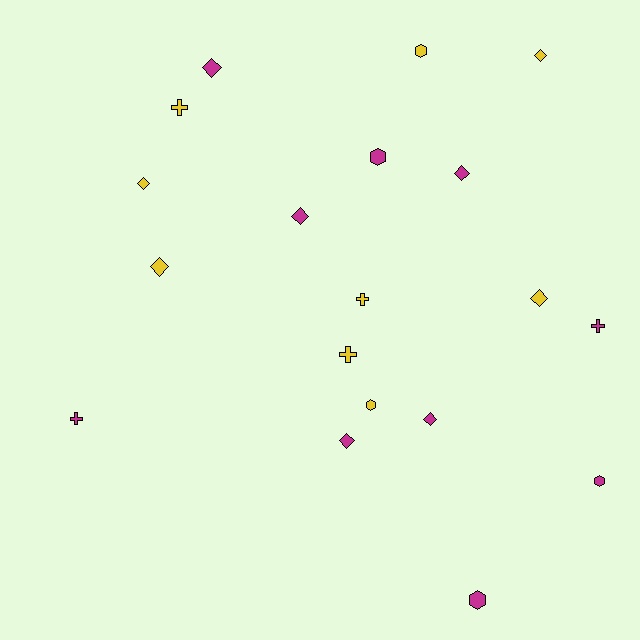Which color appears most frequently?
Magenta, with 10 objects.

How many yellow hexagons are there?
There are 2 yellow hexagons.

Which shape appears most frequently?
Diamond, with 9 objects.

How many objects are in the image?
There are 19 objects.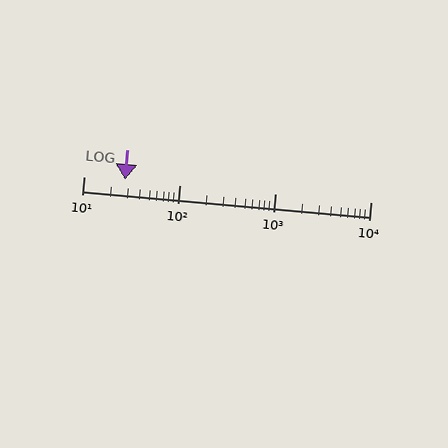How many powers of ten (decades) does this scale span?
The scale spans 3 decades, from 10 to 10000.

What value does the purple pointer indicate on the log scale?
The pointer indicates approximately 27.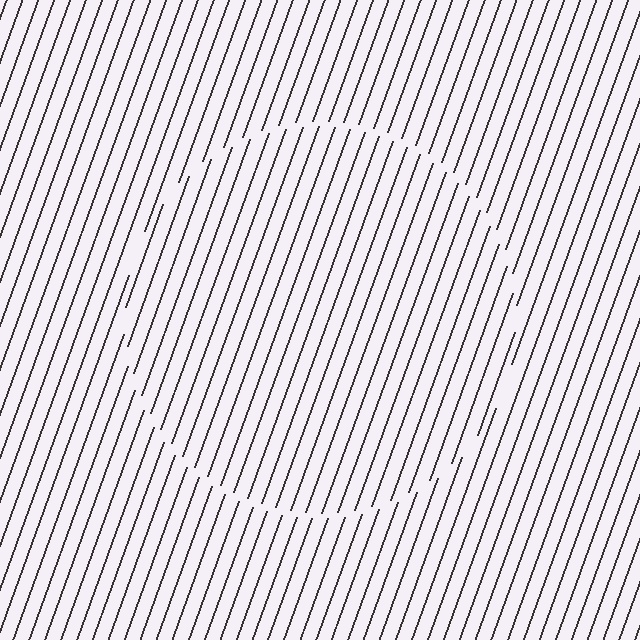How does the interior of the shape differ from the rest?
The interior of the shape contains the same grating, shifted by half a period — the contour is defined by the phase discontinuity where line-ends from the inner and outer gratings abut.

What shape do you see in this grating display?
An illusory circle. The interior of the shape contains the same grating, shifted by half a period — the contour is defined by the phase discontinuity where line-ends from the inner and outer gratings abut.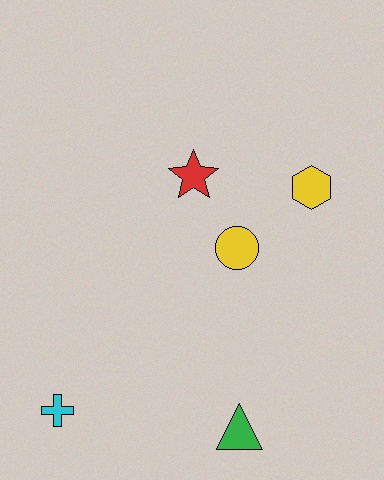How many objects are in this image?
There are 5 objects.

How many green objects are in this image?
There is 1 green object.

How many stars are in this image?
There is 1 star.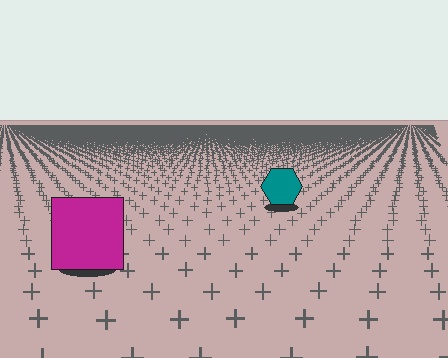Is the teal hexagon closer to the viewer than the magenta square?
No. The magenta square is closer — you can tell from the texture gradient: the ground texture is coarser near it.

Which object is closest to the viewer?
The magenta square is closest. The texture marks near it are larger and more spread out.